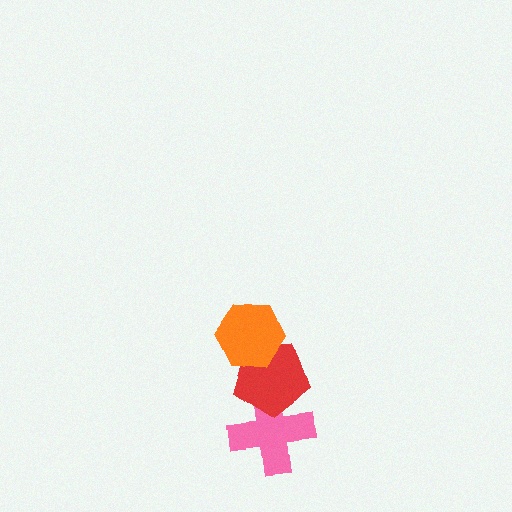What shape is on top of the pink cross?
The red pentagon is on top of the pink cross.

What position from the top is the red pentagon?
The red pentagon is 2nd from the top.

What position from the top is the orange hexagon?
The orange hexagon is 1st from the top.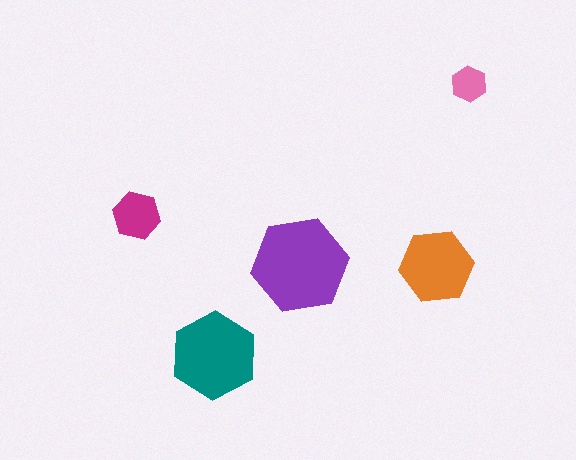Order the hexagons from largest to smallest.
the purple one, the teal one, the orange one, the magenta one, the pink one.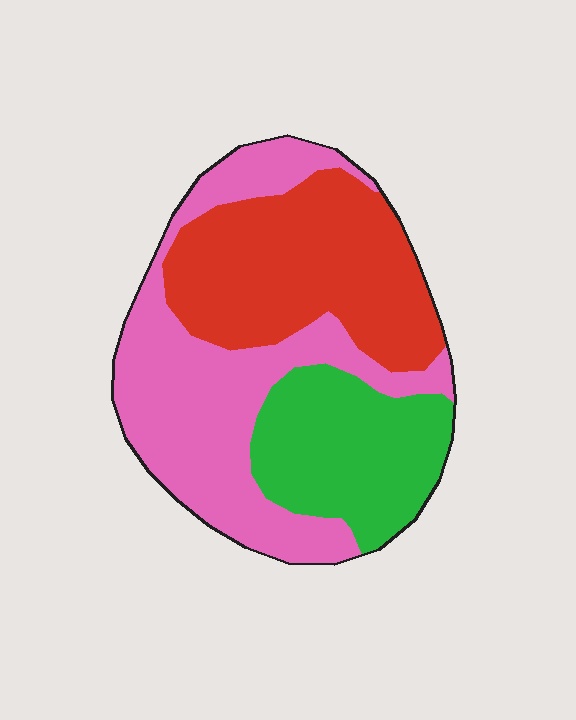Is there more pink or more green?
Pink.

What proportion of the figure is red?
Red covers 34% of the figure.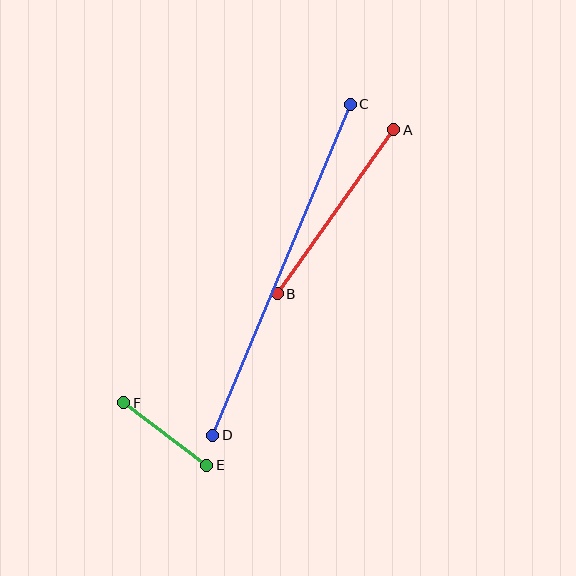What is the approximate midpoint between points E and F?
The midpoint is at approximately (165, 434) pixels.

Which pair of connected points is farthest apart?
Points C and D are farthest apart.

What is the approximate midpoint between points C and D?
The midpoint is at approximately (282, 270) pixels.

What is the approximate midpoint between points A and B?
The midpoint is at approximately (335, 212) pixels.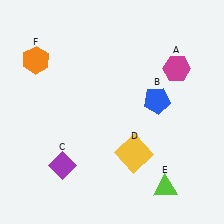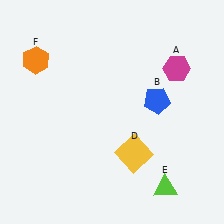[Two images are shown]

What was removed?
The purple diamond (C) was removed in Image 2.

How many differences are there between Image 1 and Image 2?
There is 1 difference between the two images.